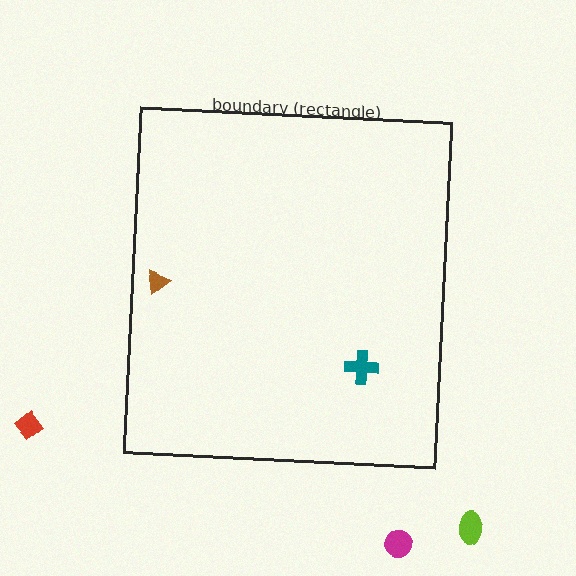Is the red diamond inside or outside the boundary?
Outside.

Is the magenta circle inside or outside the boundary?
Outside.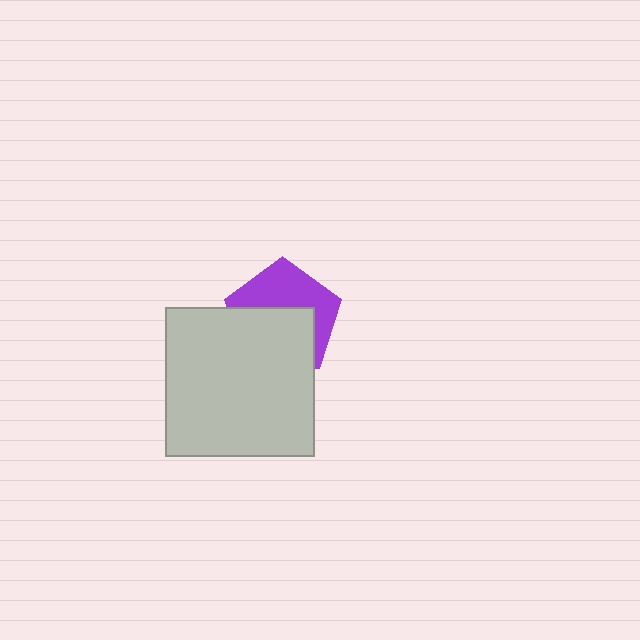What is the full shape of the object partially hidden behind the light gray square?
The partially hidden object is a purple pentagon.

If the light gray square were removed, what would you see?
You would see the complete purple pentagon.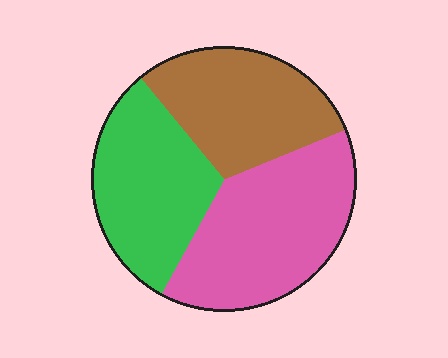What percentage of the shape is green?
Green covers about 30% of the shape.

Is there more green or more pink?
Pink.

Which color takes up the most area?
Pink, at roughly 40%.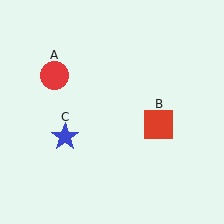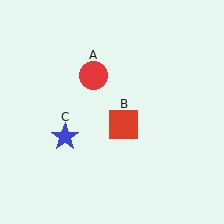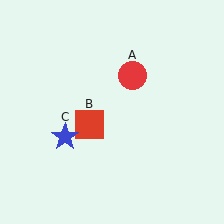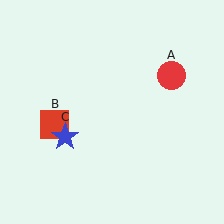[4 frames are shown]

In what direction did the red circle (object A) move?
The red circle (object A) moved right.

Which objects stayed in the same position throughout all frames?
Blue star (object C) remained stationary.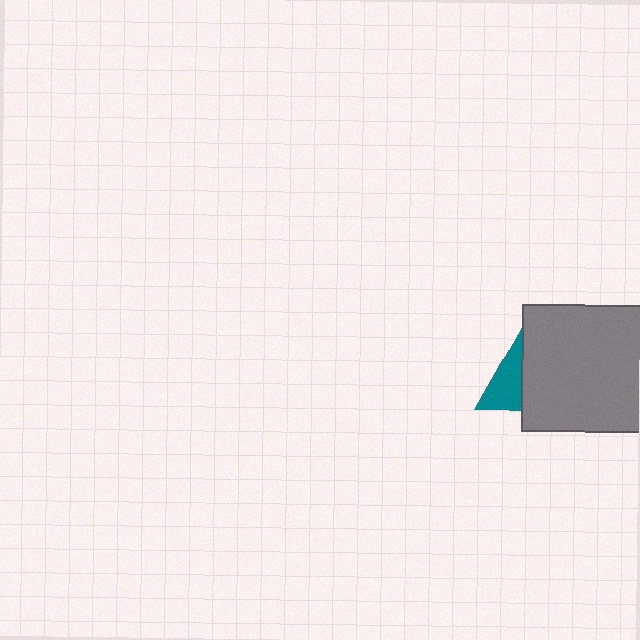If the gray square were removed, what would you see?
You would see the complete teal triangle.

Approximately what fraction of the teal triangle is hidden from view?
Roughly 53% of the teal triangle is hidden behind the gray square.